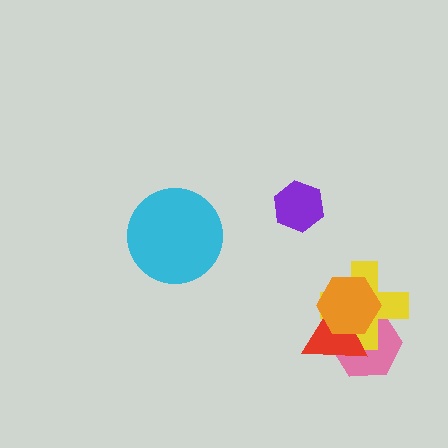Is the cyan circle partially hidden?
No, no other shape covers it.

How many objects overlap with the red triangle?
3 objects overlap with the red triangle.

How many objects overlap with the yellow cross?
3 objects overlap with the yellow cross.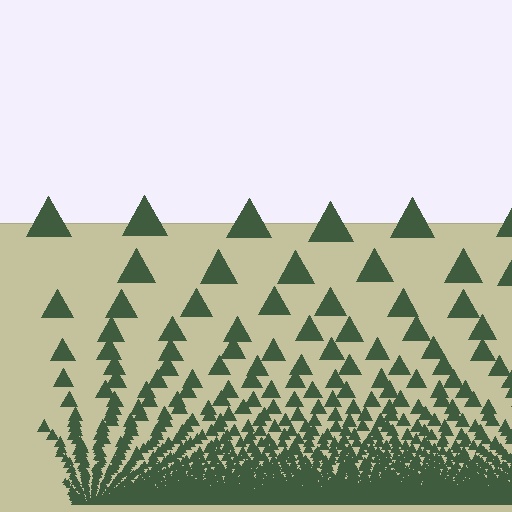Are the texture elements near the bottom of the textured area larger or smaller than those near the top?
Smaller. The gradient is inverted — elements near the bottom are smaller and denser.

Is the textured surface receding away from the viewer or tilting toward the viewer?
The surface appears to tilt toward the viewer. Texture elements get larger and sparser toward the top.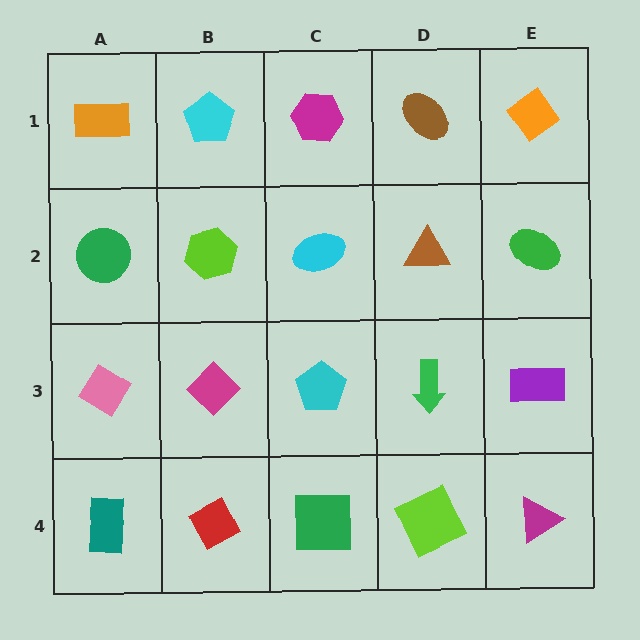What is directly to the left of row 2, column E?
A brown triangle.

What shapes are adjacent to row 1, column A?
A green circle (row 2, column A), a cyan pentagon (row 1, column B).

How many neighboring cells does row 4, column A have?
2.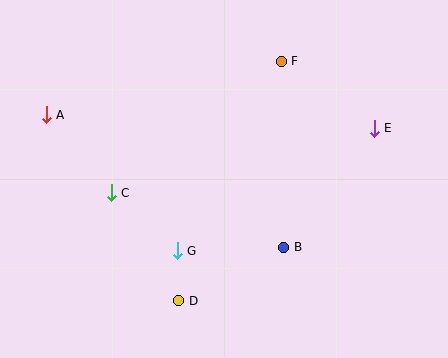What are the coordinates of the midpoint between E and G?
The midpoint between E and G is at (276, 190).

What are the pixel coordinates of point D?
Point D is at (179, 301).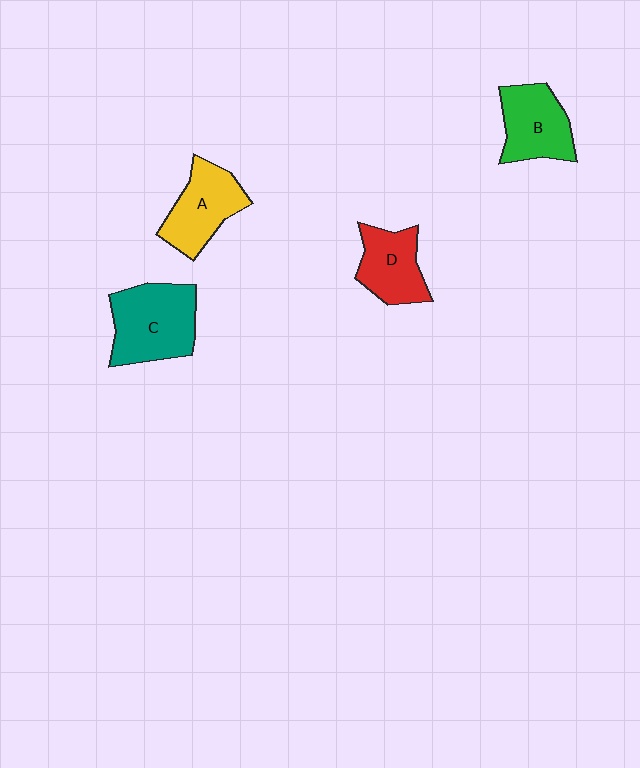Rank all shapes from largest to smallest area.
From largest to smallest: C (teal), A (yellow), B (green), D (red).